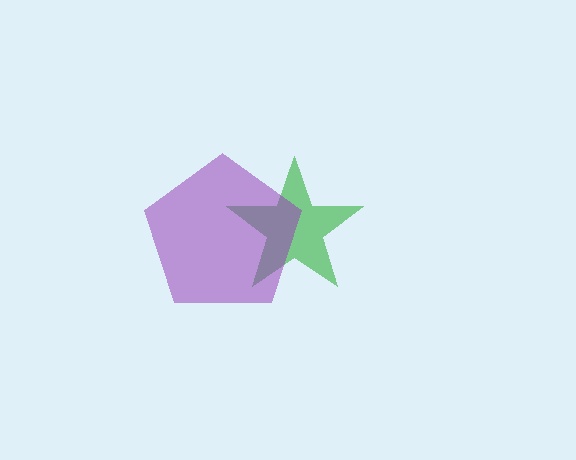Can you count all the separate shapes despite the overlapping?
Yes, there are 2 separate shapes.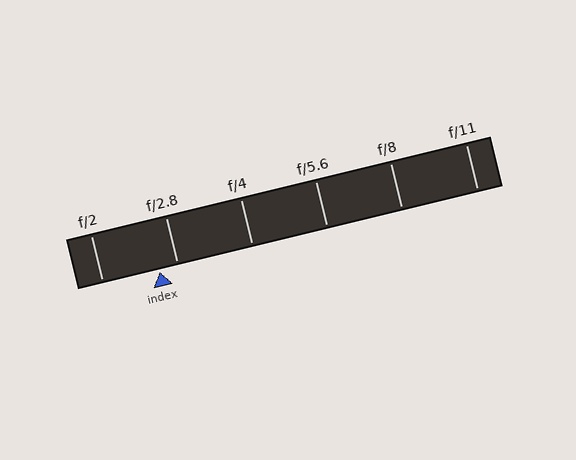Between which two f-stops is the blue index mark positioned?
The index mark is between f/2 and f/2.8.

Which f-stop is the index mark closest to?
The index mark is closest to f/2.8.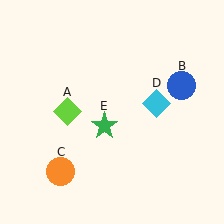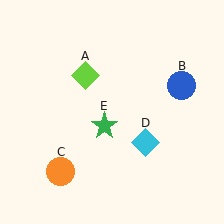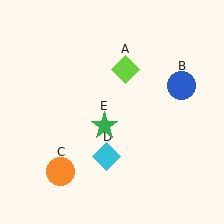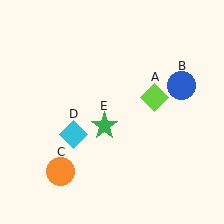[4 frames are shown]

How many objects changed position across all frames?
2 objects changed position: lime diamond (object A), cyan diamond (object D).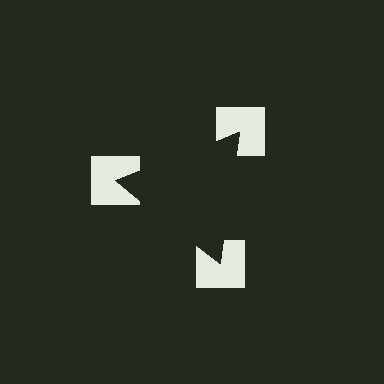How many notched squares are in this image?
There are 3 — one at each vertex of the illusory triangle.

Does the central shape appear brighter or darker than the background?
It typically appears slightly darker than the background, even though no actual brightness change is drawn.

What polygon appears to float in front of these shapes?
An illusory triangle — its edges are inferred from the aligned wedge cuts in the notched squares, not physically drawn.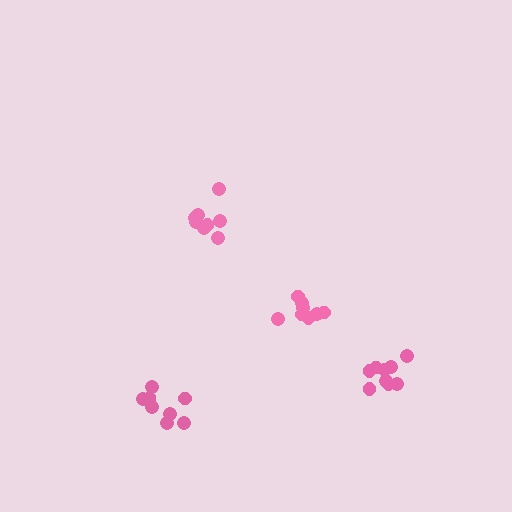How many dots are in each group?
Group 1: 9 dots, Group 2: 8 dots, Group 3: 8 dots, Group 4: 8 dots (33 total).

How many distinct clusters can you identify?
There are 4 distinct clusters.